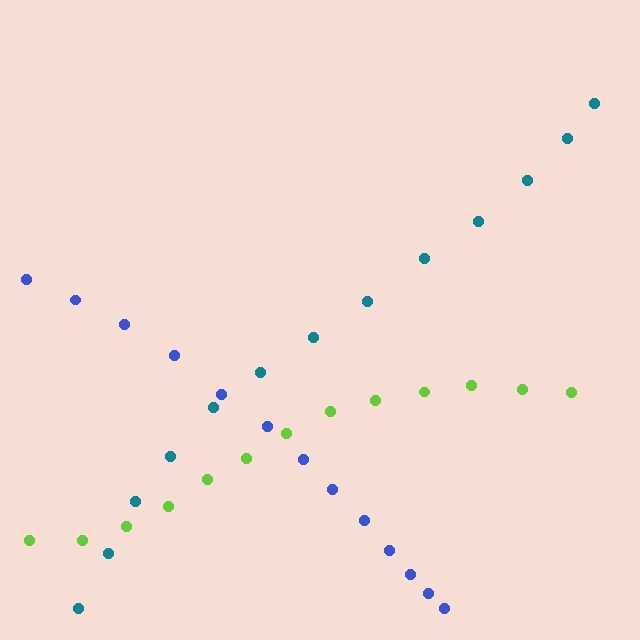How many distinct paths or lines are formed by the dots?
There are 3 distinct paths.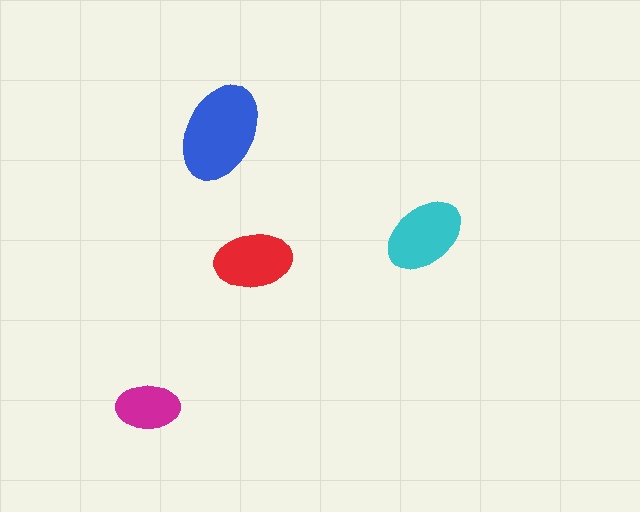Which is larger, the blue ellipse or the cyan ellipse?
The blue one.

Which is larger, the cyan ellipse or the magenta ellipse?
The cyan one.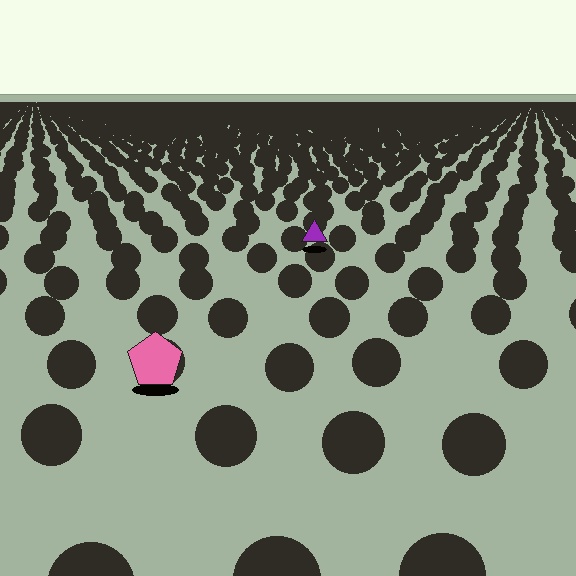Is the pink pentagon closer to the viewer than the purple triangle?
Yes. The pink pentagon is closer — you can tell from the texture gradient: the ground texture is coarser near it.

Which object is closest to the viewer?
The pink pentagon is closest. The texture marks near it are larger and more spread out.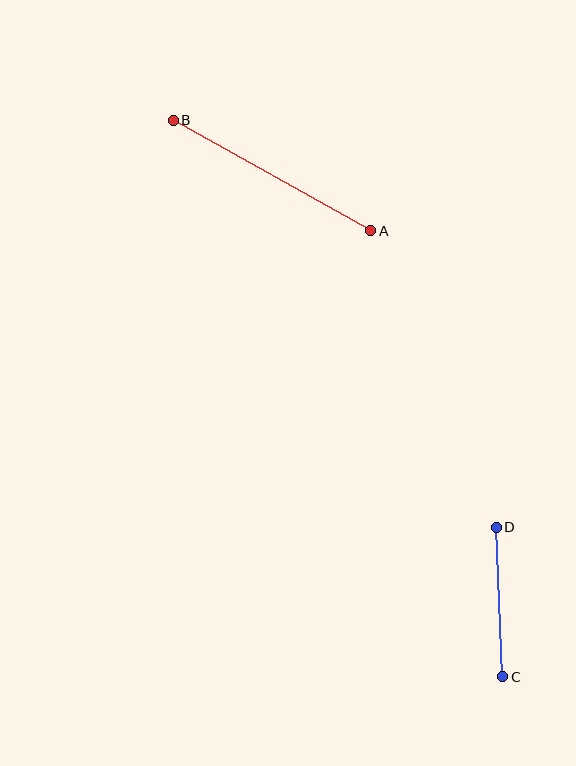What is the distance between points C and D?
The distance is approximately 149 pixels.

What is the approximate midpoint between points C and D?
The midpoint is at approximately (500, 602) pixels.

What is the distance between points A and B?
The distance is approximately 226 pixels.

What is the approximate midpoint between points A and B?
The midpoint is at approximately (272, 175) pixels.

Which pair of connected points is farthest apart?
Points A and B are farthest apart.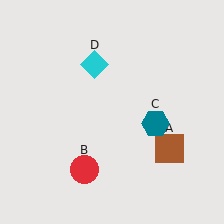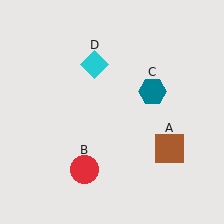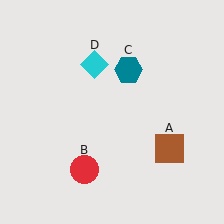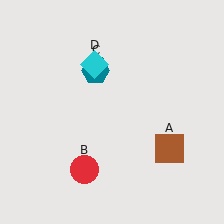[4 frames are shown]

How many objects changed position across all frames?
1 object changed position: teal hexagon (object C).